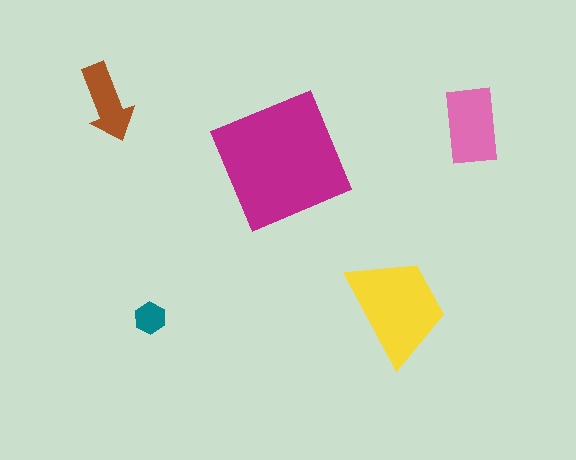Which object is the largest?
The magenta square.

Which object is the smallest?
The teal hexagon.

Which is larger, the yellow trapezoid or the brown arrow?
The yellow trapezoid.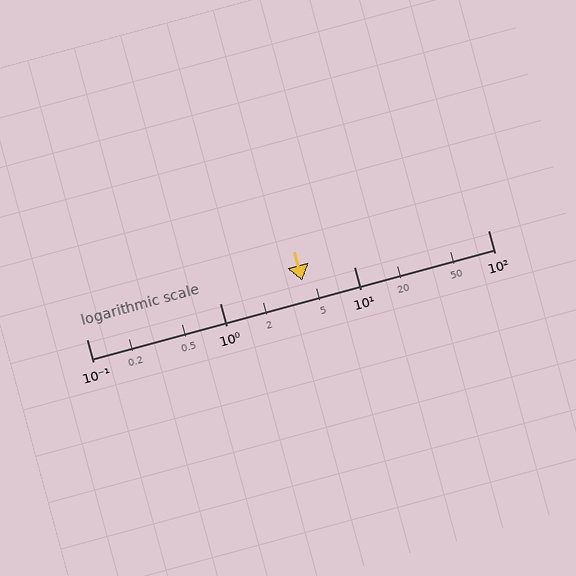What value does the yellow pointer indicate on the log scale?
The pointer indicates approximately 4.1.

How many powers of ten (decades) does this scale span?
The scale spans 3 decades, from 0.1 to 100.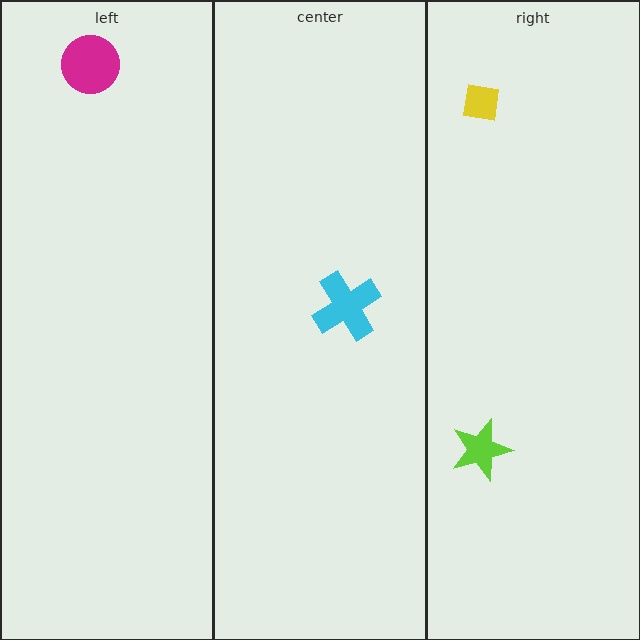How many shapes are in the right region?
2.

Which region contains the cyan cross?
The center region.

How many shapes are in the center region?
1.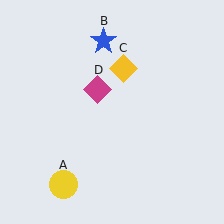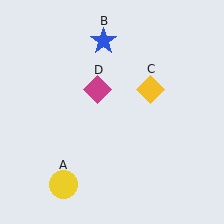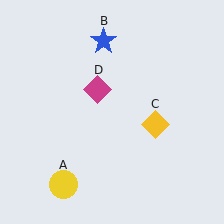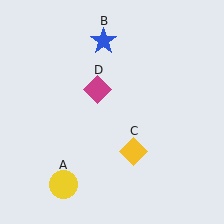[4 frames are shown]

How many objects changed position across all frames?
1 object changed position: yellow diamond (object C).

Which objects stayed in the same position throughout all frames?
Yellow circle (object A) and blue star (object B) and magenta diamond (object D) remained stationary.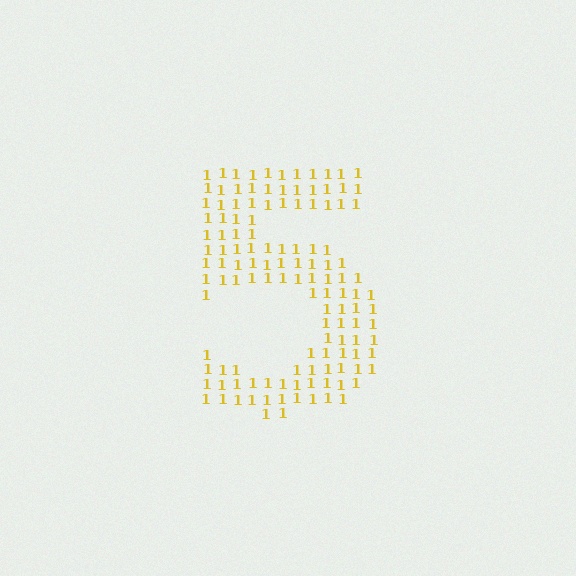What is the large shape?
The large shape is the digit 5.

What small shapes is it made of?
It is made of small digit 1's.